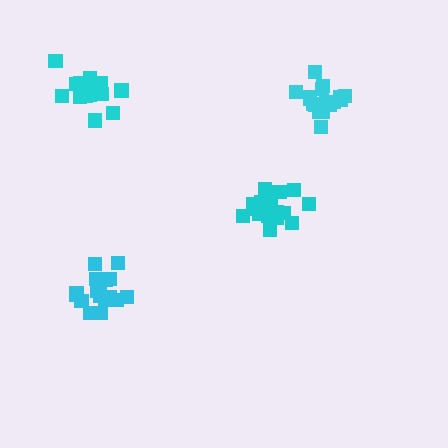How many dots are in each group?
Group 1: 17 dots, Group 2: 21 dots, Group 3: 19 dots, Group 4: 17 dots (74 total).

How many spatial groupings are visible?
There are 4 spatial groupings.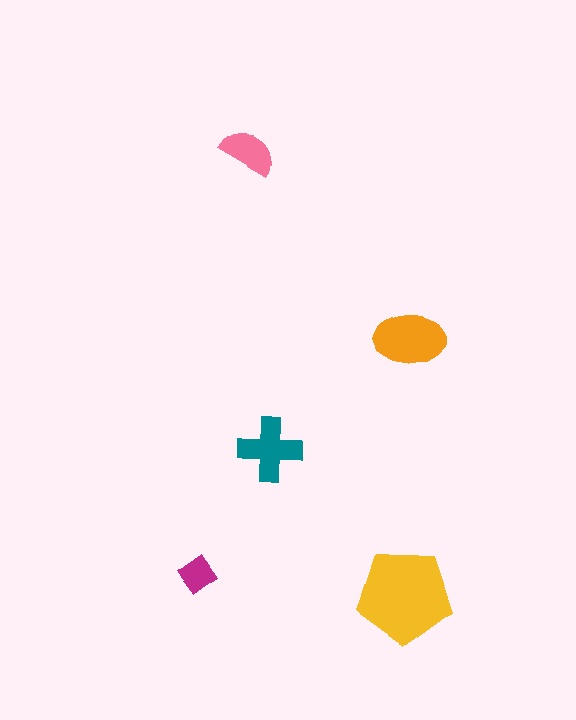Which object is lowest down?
The yellow pentagon is bottommost.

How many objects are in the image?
There are 5 objects in the image.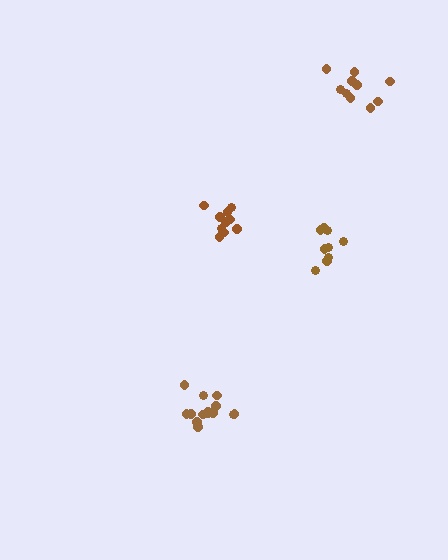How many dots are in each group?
Group 1: 14 dots, Group 2: 9 dots, Group 3: 10 dots, Group 4: 10 dots (43 total).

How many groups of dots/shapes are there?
There are 4 groups.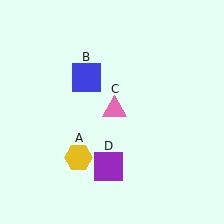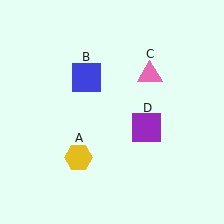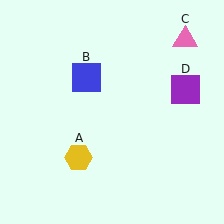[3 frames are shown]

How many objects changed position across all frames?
2 objects changed position: pink triangle (object C), purple square (object D).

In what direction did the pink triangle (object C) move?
The pink triangle (object C) moved up and to the right.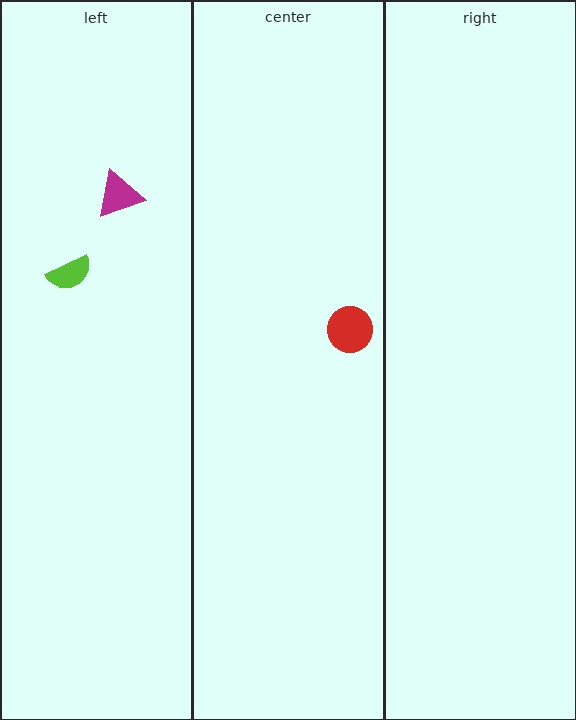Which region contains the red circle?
The center region.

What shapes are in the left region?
The lime semicircle, the magenta triangle.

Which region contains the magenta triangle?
The left region.